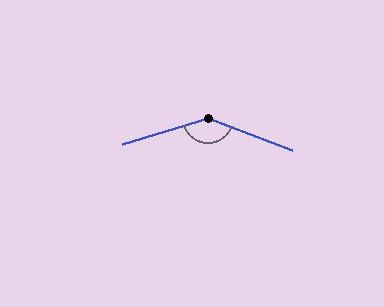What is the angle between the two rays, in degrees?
Approximately 142 degrees.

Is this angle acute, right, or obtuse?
It is obtuse.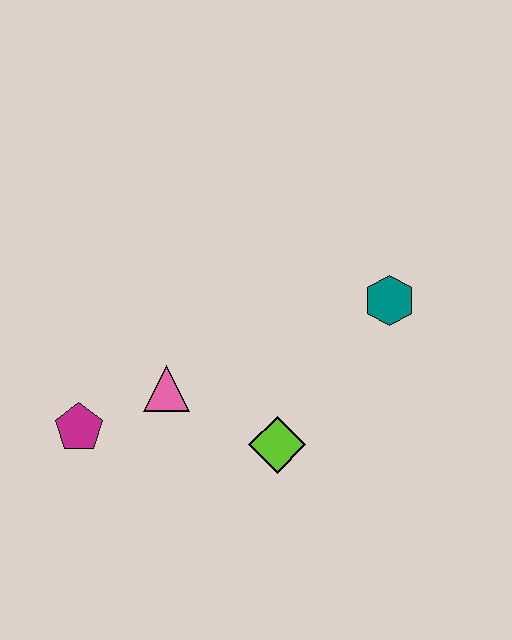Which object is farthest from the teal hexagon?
The magenta pentagon is farthest from the teal hexagon.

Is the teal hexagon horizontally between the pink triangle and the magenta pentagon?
No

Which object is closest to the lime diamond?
The pink triangle is closest to the lime diamond.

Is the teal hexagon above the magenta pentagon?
Yes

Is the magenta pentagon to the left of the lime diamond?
Yes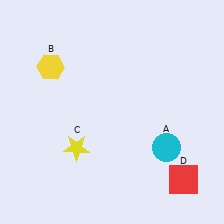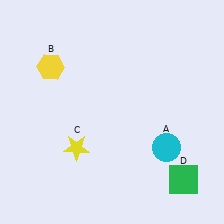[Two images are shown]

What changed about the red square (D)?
In Image 1, D is red. In Image 2, it changed to green.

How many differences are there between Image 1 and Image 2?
There is 1 difference between the two images.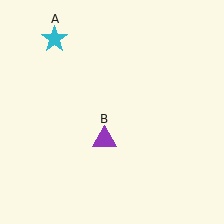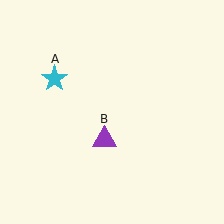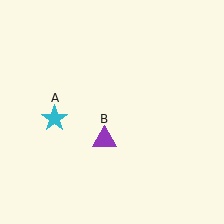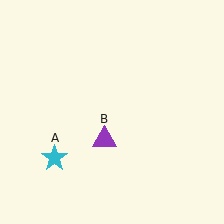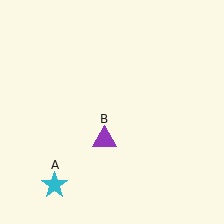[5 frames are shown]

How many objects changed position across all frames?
1 object changed position: cyan star (object A).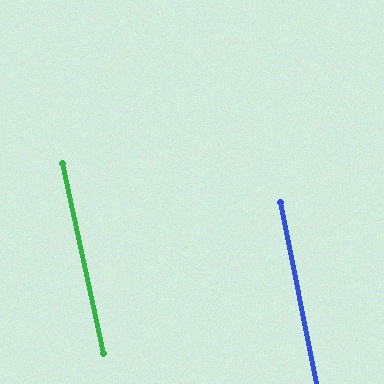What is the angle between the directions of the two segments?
Approximately 1 degree.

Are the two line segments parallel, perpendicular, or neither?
Parallel — their directions differ by only 0.6°.